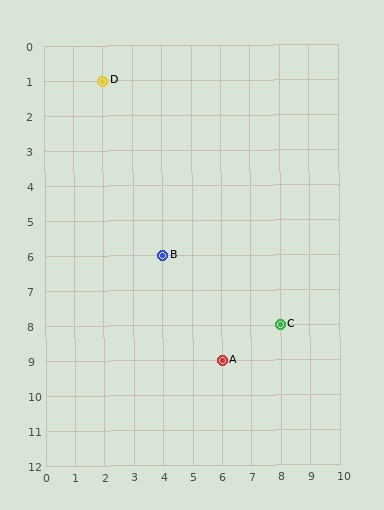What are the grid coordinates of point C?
Point C is at grid coordinates (8, 8).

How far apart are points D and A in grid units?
Points D and A are 4 columns and 8 rows apart (about 8.9 grid units diagonally).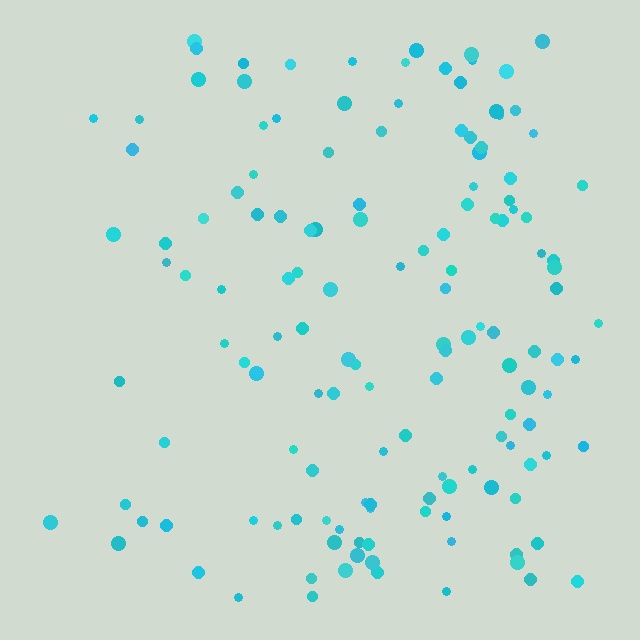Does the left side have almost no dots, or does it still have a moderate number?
Still a moderate number, just noticeably fewer than the right.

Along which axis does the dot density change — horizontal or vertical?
Horizontal.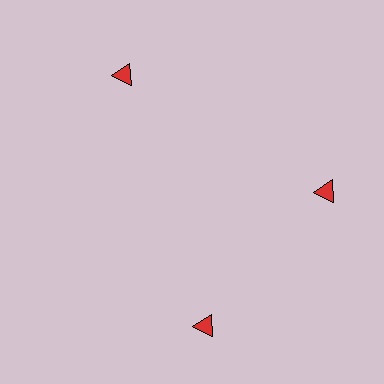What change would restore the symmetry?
The symmetry would be restored by rotating it back into even spacing with its neighbors so that all 3 triangles sit at equal angles and equal distance from the center.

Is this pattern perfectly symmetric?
No. The 3 red triangles are arranged in a ring, but one element near the 7 o'clock position is rotated out of alignment along the ring, breaking the 3-fold rotational symmetry.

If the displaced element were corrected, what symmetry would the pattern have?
It would have 3-fold rotational symmetry — the pattern would map onto itself every 120 degrees.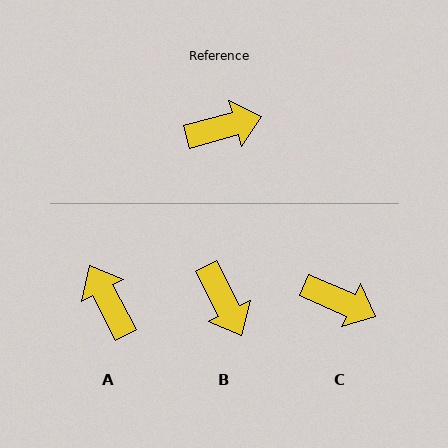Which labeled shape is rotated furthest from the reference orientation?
A, about 102 degrees away.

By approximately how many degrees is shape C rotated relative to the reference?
Approximately 39 degrees clockwise.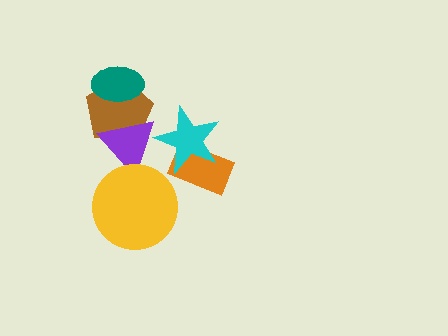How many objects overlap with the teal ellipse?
1 object overlaps with the teal ellipse.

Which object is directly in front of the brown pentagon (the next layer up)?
The purple triangle is directly in front of the brown pentagon.